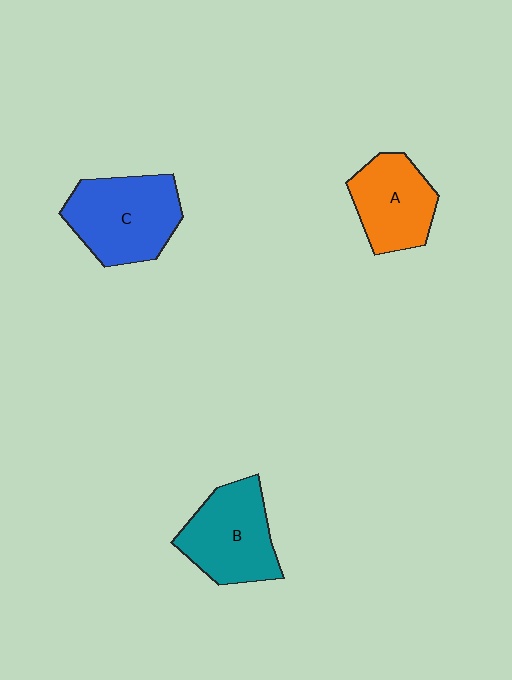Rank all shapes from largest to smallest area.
From largest to smallest: C (blue), B (teal), A (orange).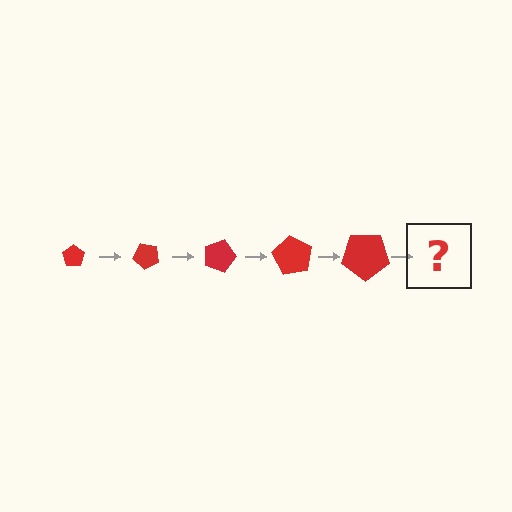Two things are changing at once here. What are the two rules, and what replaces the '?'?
The two rules are that the pentagon grows larger each step and it rotates 45 degrees each step. The '?' should be a pentagon, larger than the previous one and rotated 225 degrees from the start.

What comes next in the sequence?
The next element should be a pentagon, larger than the previous one and rotated 225 degrees from the start.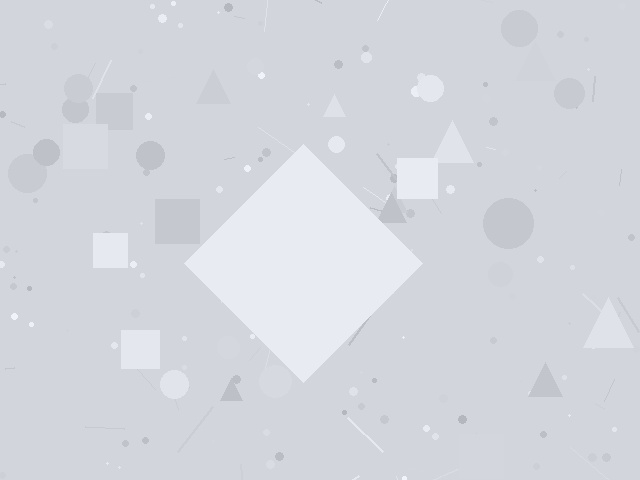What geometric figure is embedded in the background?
A diamond is embedded in the background.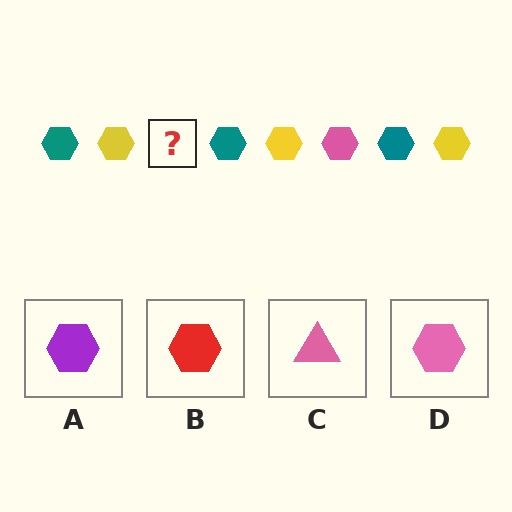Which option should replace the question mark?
Option D.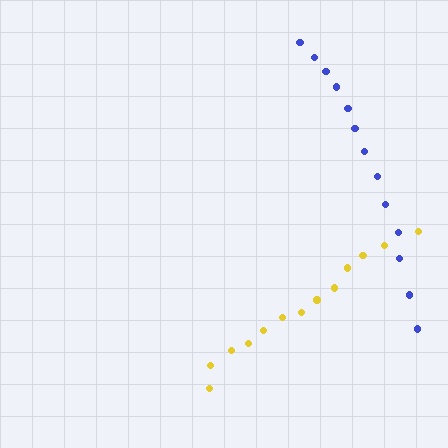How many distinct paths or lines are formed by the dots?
There are 2 distinct paths.